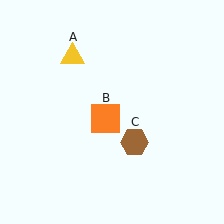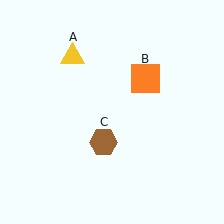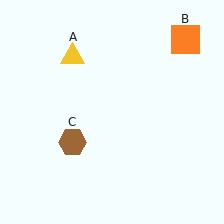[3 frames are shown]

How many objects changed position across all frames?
2 objects changed position: orange square (object B), brown hexagon (object C).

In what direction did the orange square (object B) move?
The orange square (object B) moved up and to the right.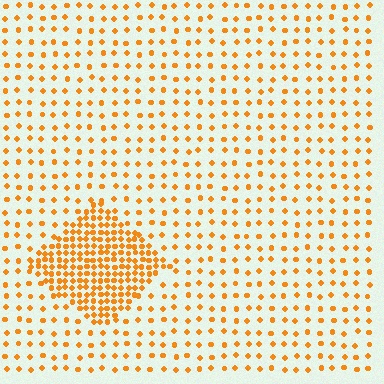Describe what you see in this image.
The image contains small orange elements arranged at two different densities. A diamond-shaped region is visible where the elements are more densely packed than the surrounding area.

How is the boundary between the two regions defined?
The boundary is defined by a change in element density (approximately 3.0x ratio). All elements are the same color, size, and shape.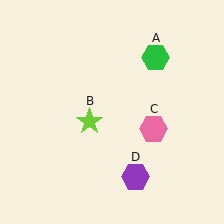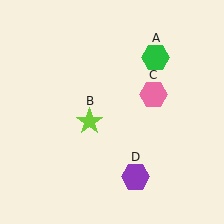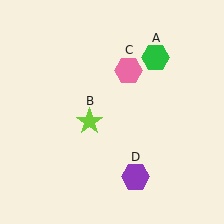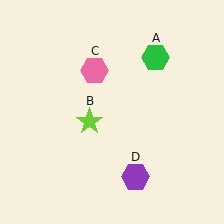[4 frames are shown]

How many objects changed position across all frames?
1 object changed position: pink hexagon (object C).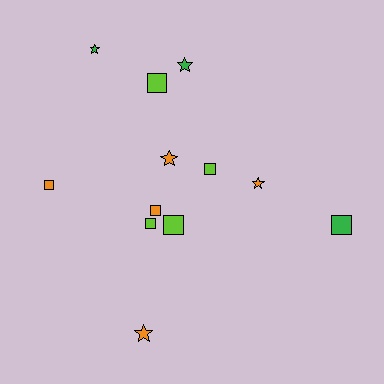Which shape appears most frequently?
Square, with 7 objects.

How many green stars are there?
There are 2 green stars.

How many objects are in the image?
There are 12 objects.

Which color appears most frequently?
Orange, with 5 objects.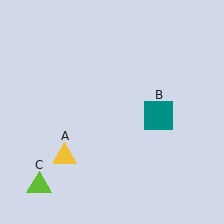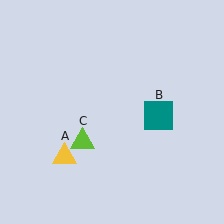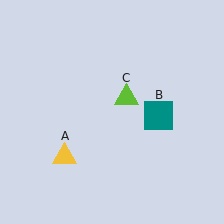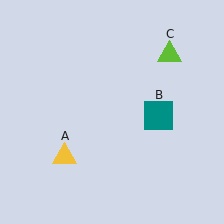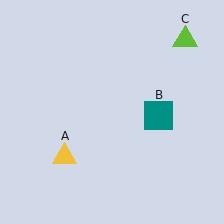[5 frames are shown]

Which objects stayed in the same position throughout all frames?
Yellow triangle (object A) and teal square (object B) remained stationary.